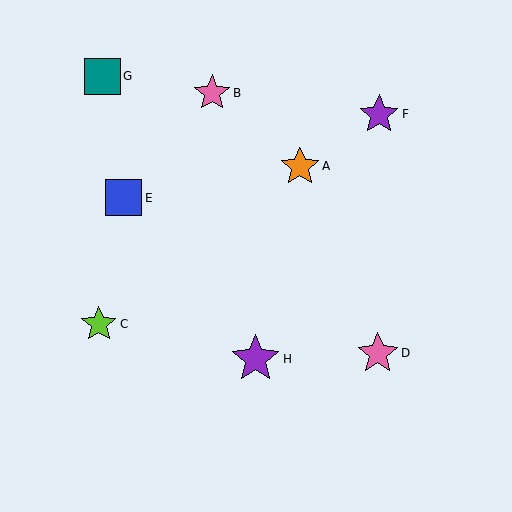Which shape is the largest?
The purple star (labeled H) is the largest.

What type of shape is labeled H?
Shape H is a purple star.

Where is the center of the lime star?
The center of the lime star is at (99, 324).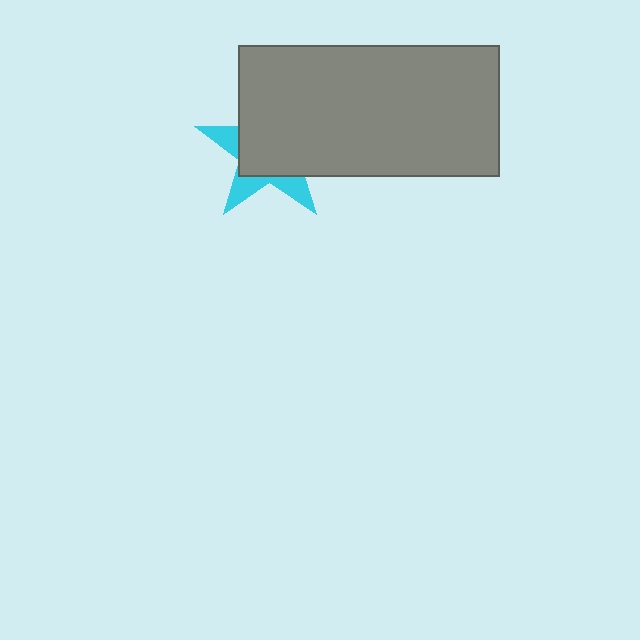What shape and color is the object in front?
The object in front is a gray rectangle.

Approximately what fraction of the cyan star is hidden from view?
Roughly 68% of the cyan star is hidden behind the gray rectangle.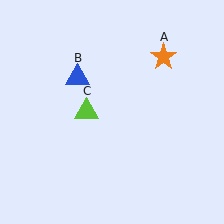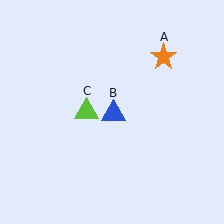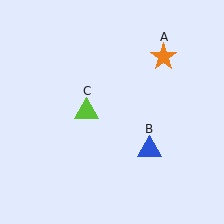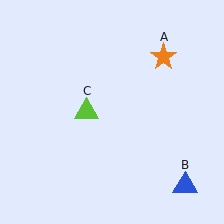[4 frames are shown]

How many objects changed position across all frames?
1 object changed position: blue triangle (object B).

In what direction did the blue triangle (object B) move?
The blue triangle (object B) moved down and to the right.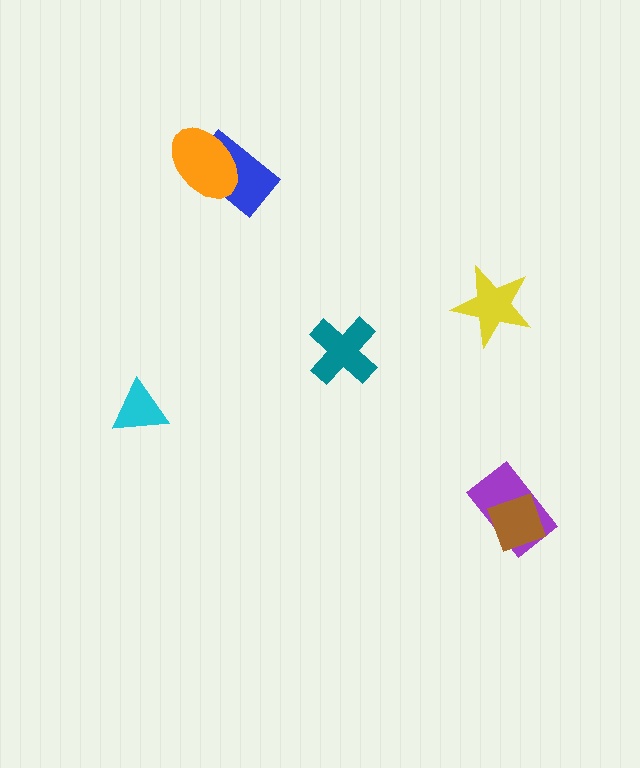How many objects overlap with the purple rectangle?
1 object overlaps with the purple rectangle.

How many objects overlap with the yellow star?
0 objects overlap with the yellow star.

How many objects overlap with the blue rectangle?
1 object overlaps with the blue rectangle.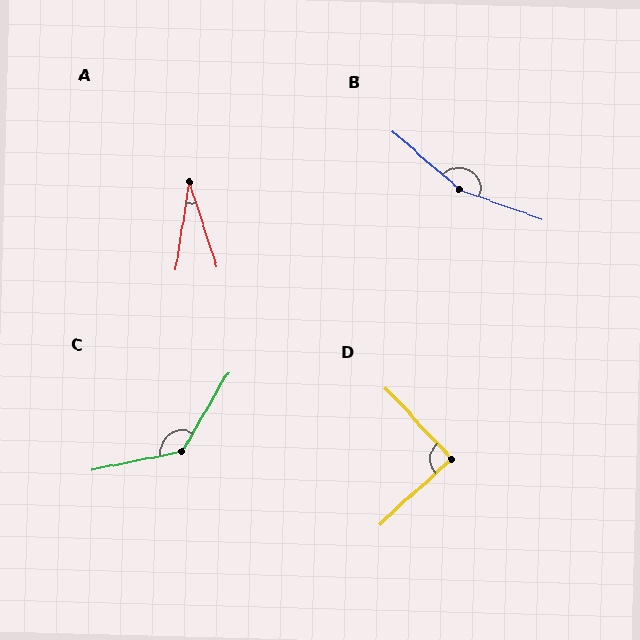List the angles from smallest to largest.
A (27°), D (89°), C (132°), B (159°).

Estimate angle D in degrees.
Approximately 89 degrees.